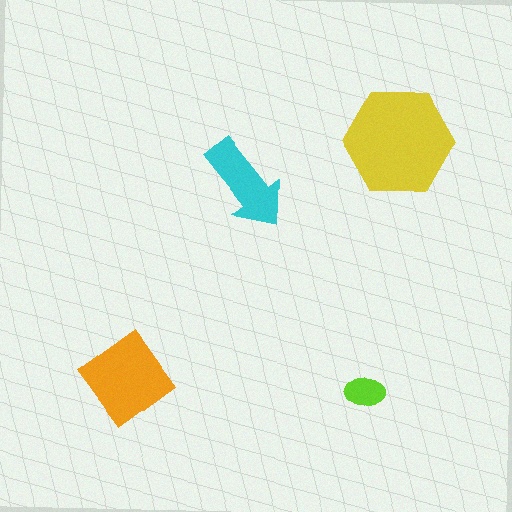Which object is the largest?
The yellow hexagon.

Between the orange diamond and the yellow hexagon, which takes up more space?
The yellow hexagon.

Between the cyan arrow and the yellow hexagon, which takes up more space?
The yellow hexagon.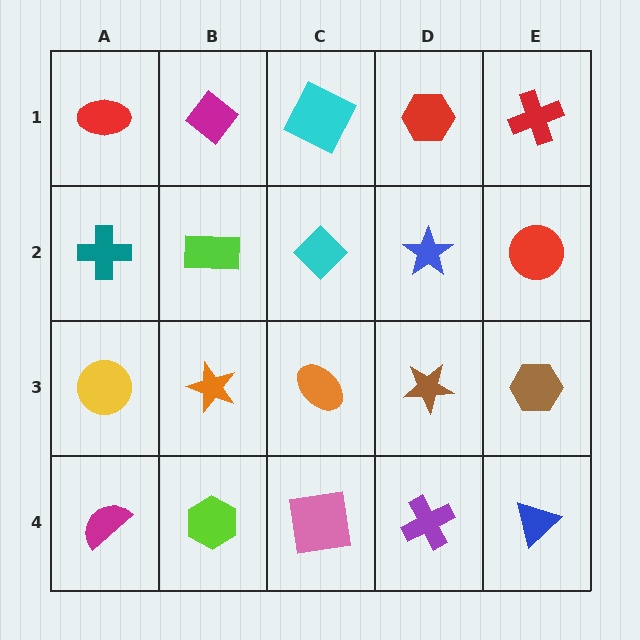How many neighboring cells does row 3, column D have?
4.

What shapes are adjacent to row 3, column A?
A teal cross (row 2, column A), a magenta semicircle (row 4, column A), an orange star (row 3, column B).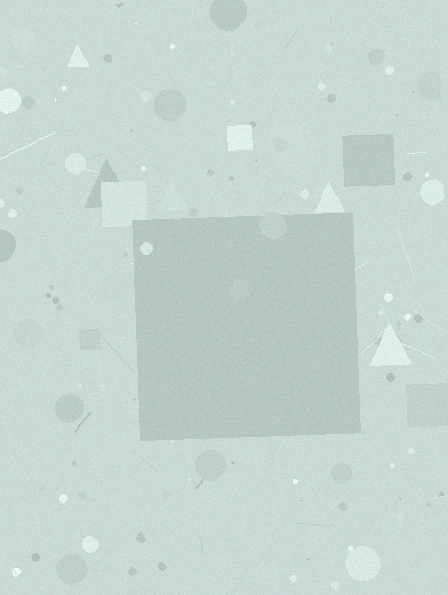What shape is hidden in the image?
A square is hidden in the image.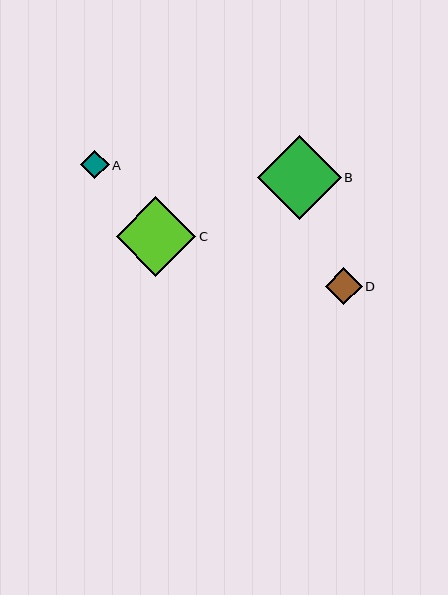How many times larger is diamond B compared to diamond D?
Diamond B is approximately 2.3 times the size of diamond D.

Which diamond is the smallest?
Diamond A is the smallest with a size of approximately 29 pixels.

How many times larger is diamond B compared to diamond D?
Diamond B is approximately 2.3 times the size of diamond D.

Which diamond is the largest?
Diamond B is the largest with a size of approximately 84 pixels.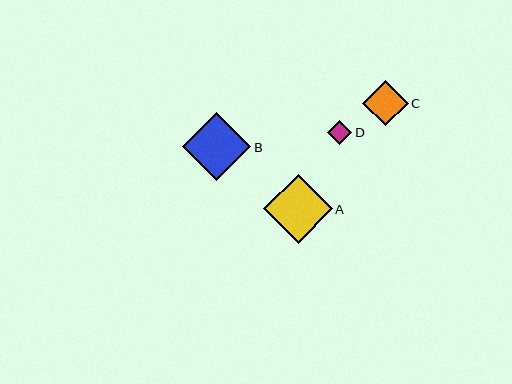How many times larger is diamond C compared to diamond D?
Diamond C is approximately 1.9 times the size of diamond D.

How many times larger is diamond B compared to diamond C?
Diamond B is approximately 1.5 times the size of diamond C.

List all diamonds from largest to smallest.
From largest to smallest: A, B, C, D.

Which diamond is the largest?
Diamond A is the largest with a size of approximately 69 pixels.